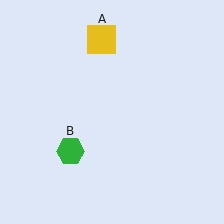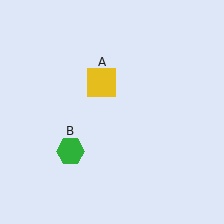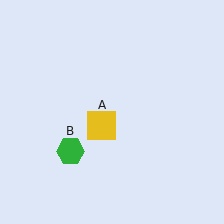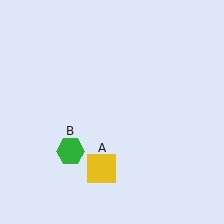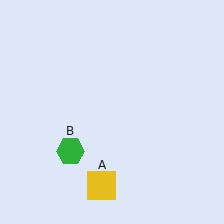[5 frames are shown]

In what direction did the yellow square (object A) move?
The yellow square (object A) moved down.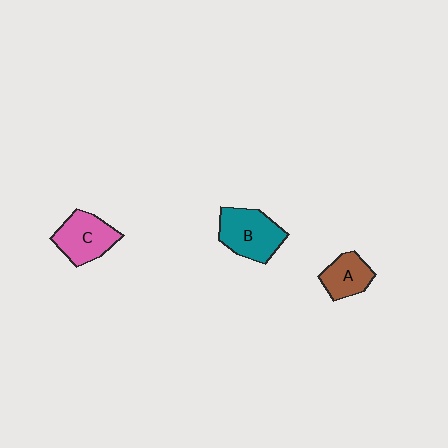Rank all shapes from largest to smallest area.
From largest to smallest: B (teal), C (pink), A (brown).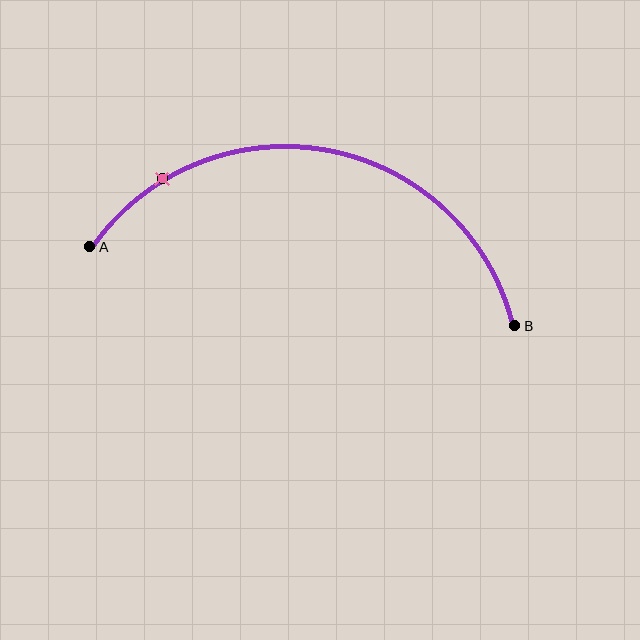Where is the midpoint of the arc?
The arc midpoint is the point on the curve farthest from the straight line joining A and B. It sits above that line.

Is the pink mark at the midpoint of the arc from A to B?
No. The pink mark lies on the arc but is closer to endpoint A. The arc midpoint would be at the point on the curve equidistant along the arc from both A and B.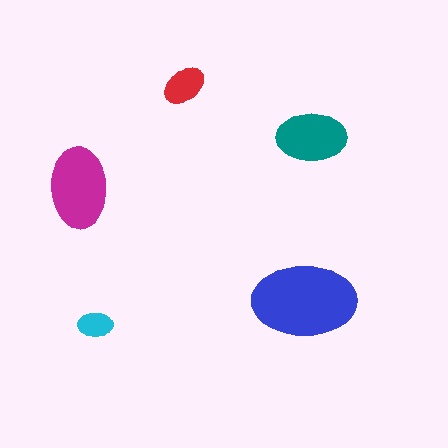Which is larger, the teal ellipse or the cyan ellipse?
The teal one.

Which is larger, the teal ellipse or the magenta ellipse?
The magenta one.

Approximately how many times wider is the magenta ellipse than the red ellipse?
About 2 times wider.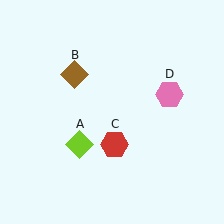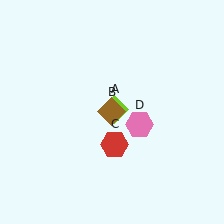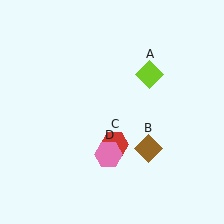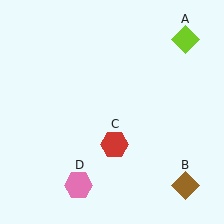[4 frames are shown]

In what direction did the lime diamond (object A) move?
The lime diamond (object A) moved up and to the right.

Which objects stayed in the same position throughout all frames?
Red hexagon (object C) remained stationary.